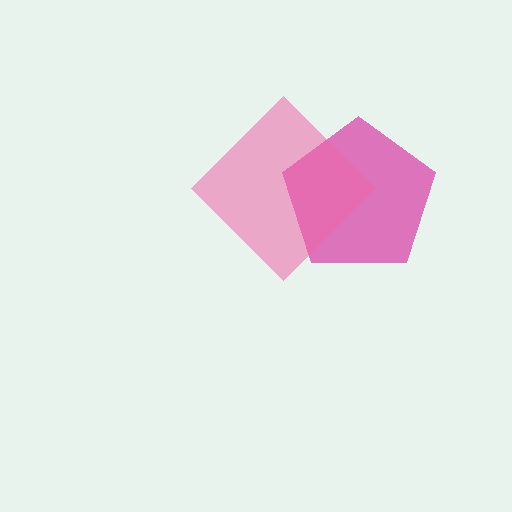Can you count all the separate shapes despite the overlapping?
Yes, there are 2 separate shapes.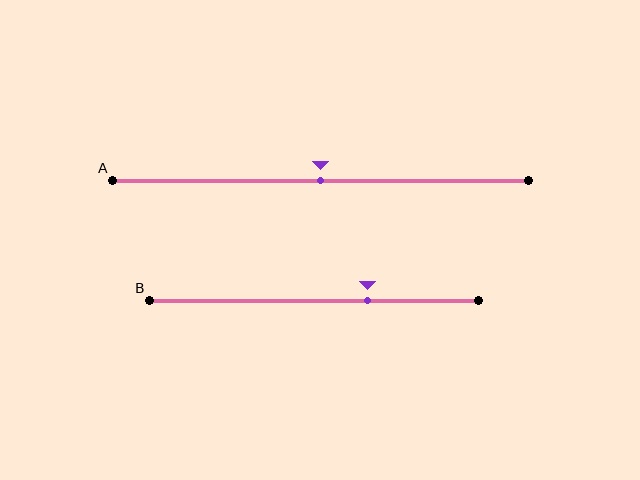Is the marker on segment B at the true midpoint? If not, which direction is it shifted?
No, the marker on segment B is shifted to the right by about 16% of the segment length.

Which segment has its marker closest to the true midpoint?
Segment A has its marker closest to the true midpoint.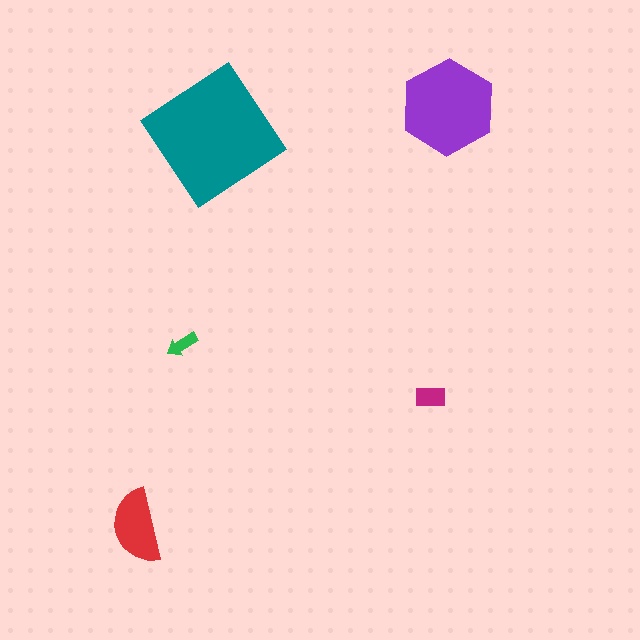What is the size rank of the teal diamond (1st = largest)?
1st.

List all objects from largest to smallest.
The teal diamond, the purple hexagon, the red semicircle, the magenta rectangle, the green arrow.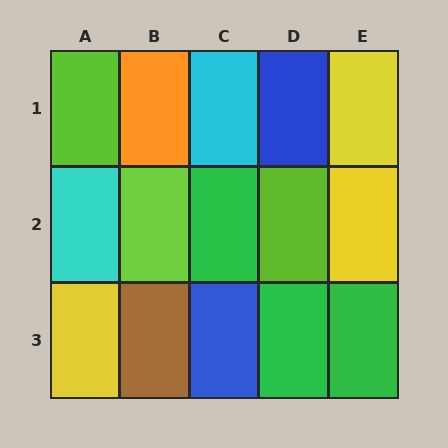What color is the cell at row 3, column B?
Brown.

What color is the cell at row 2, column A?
Cyan.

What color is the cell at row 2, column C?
Green.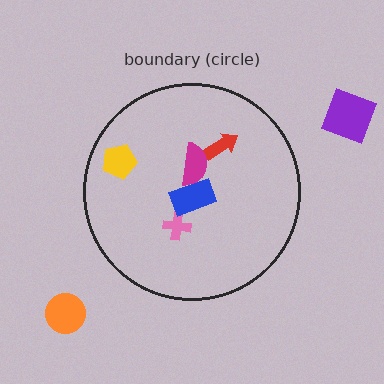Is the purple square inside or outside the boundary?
Outside.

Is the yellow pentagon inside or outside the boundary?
Inside.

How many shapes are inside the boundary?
5 inside, 2 outside.